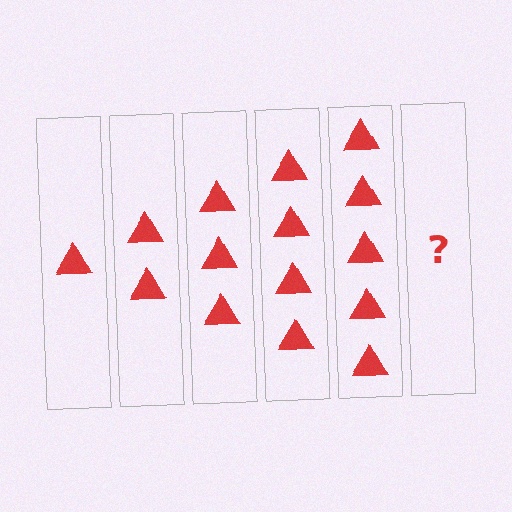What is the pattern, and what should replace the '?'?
The pattern is that each step adds one more triangle. The '?' should be 6 triangles.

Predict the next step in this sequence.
The next step is 6 triangles.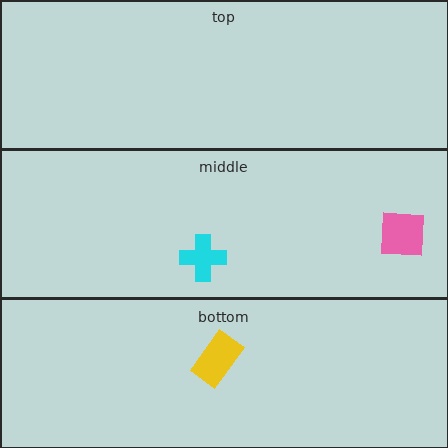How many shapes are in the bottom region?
1.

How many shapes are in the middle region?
2.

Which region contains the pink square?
The middle region.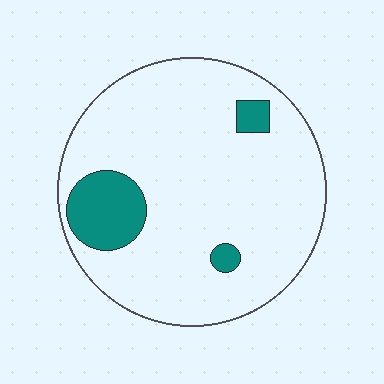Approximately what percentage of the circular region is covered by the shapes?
Approximately 10%.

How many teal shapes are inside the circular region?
3.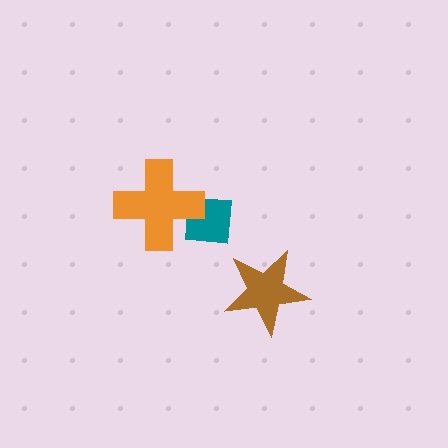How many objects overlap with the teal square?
1 object overlaps with the teal square.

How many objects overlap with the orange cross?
1 object overlaps with the orange cross.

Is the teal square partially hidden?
Yes, it is partially covered by another shape.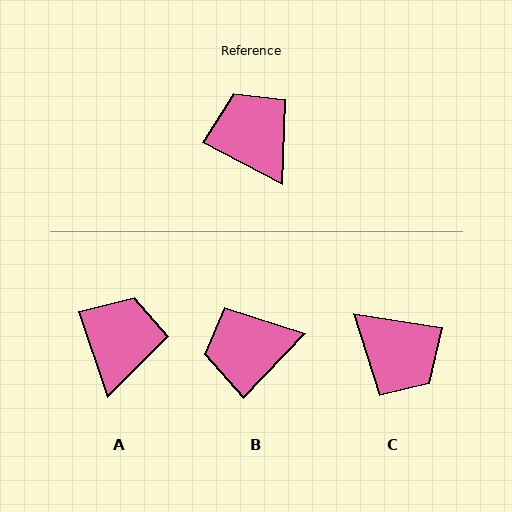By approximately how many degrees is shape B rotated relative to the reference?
Approximately 74 degrees counter-clockwise.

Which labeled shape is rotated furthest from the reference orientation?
C, about 161 degrees away.